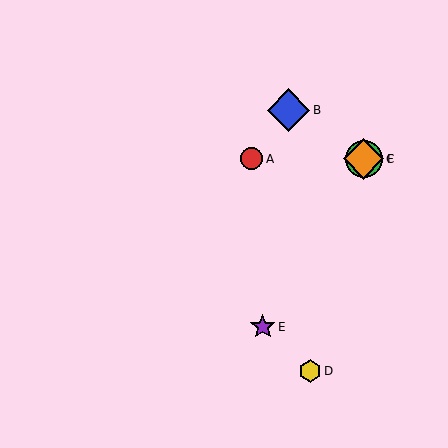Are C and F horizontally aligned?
Yes, both are at y≈159.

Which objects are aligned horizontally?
Objects A, C, F are aligned horizontally.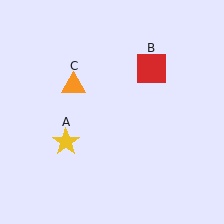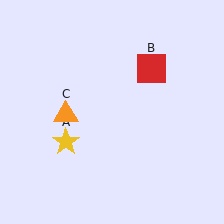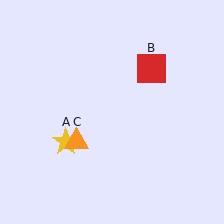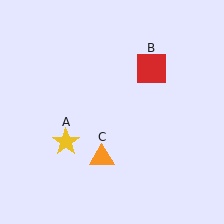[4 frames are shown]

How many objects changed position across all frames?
1 object changed position: orange triangle (object C).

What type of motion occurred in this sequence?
The orange triangle (object C) rotated counterclockwise around the center of the scene.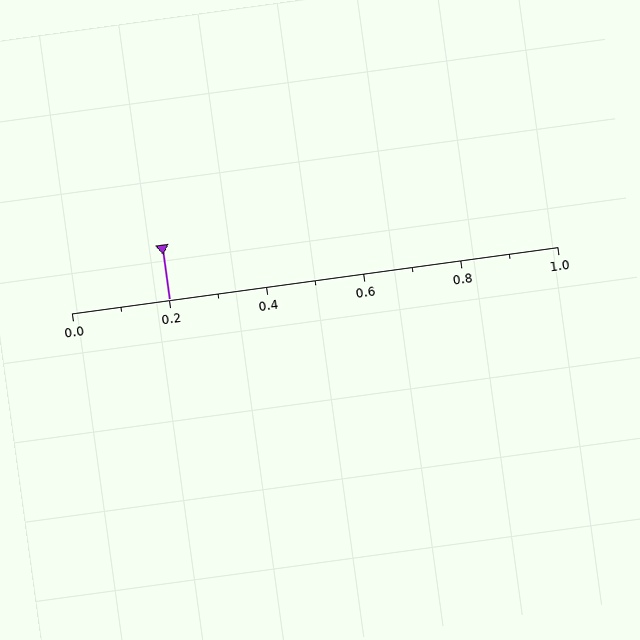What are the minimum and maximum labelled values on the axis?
The axis runs from 0.0 to 1.0.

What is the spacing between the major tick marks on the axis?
The major ticks are spaced 0.2 apart.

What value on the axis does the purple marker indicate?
The marker indicates approximately 0.2.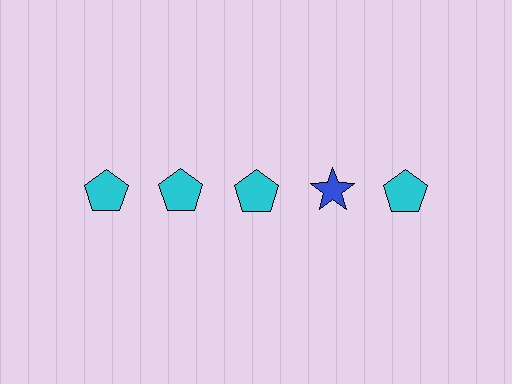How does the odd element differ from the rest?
It differs in both color (blue instead of cyan) and shape (star instead of pentagon).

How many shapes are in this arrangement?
There are 5 shapes arranged in a grid pattern.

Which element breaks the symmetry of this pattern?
The blue star in the top row, second from right column breaks the symmetry. All other shapes are cyan pentagons.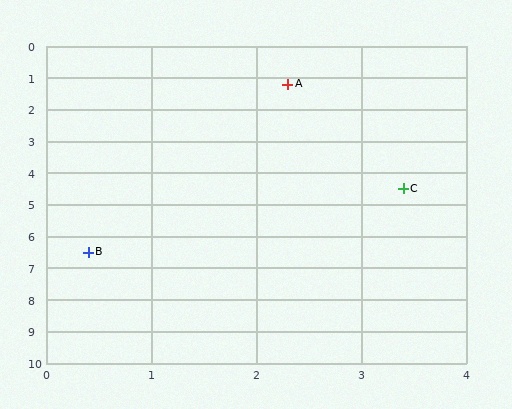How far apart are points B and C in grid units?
Points B and C are about 3.6 grid units apart.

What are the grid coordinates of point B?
Point B is at approximately (0.4, 6.5).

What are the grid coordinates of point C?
Point C is at approximately (3.4, 4.5).